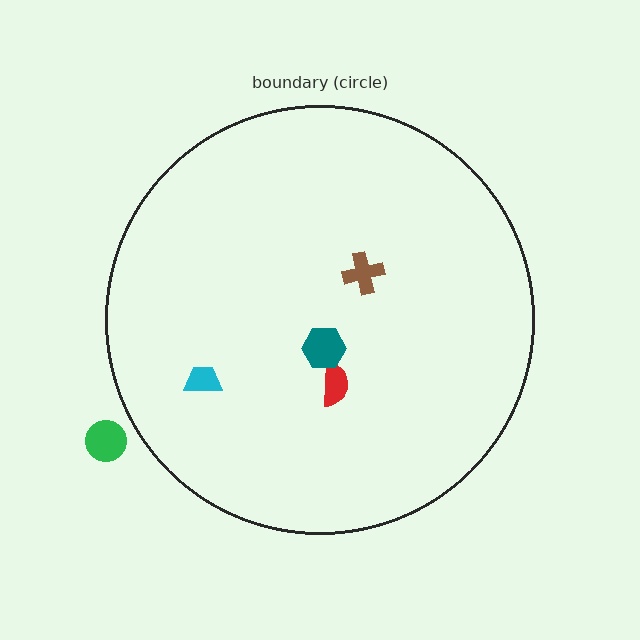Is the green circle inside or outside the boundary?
Outside.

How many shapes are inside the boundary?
4 inside, 1 outside.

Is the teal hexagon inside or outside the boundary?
Inside.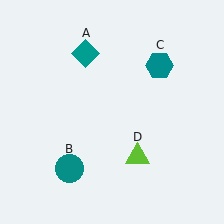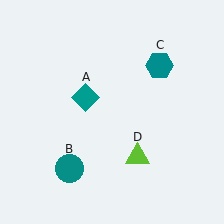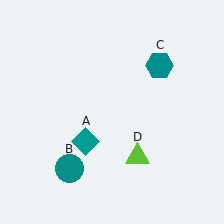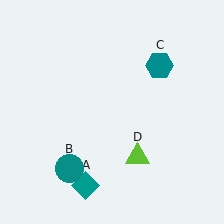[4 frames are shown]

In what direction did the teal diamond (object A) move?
The teal diamond (object A) moved down.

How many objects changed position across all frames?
1 object changed position: teal diamond (object A).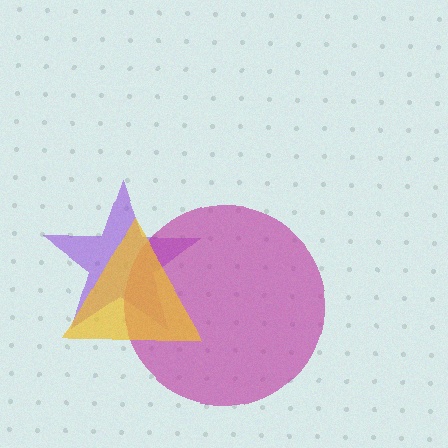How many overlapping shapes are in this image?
There are 3 overlapping shapes in the image.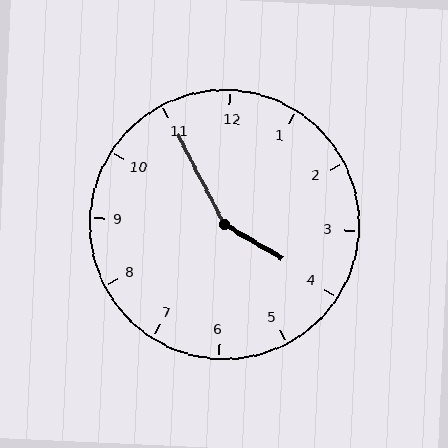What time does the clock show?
3:55.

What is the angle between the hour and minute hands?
Approximately 148 degrees.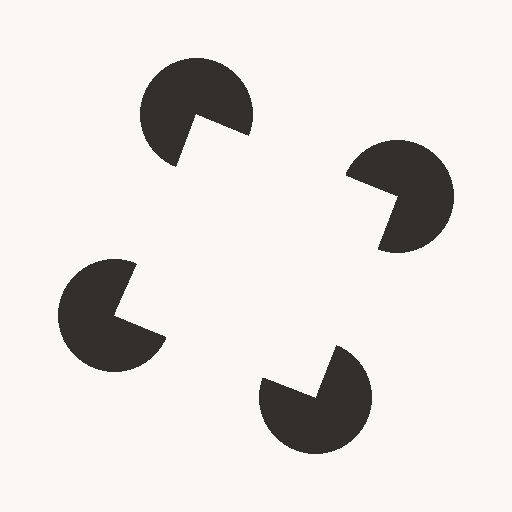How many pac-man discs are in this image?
There are 4 — one at each vertex of the illusory square.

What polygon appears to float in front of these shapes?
An illusory square — its edges are inferred from the aligned wedge cuts in the pac-man discs, not physically drawn.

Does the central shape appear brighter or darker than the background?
It typically appears slightly brighter than the background, even though no actual brightness change is drawn.